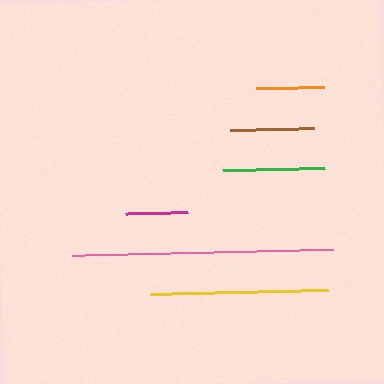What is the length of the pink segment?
The pink segment is approximately 261 pixels long.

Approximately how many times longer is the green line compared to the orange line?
The green line is approximately 1.5 times the length of the orange line.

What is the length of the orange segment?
The orange segment is approximately 68 pixels long.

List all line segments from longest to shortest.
From longest to shortest: pink, yellow, green, brown, orange, magenta.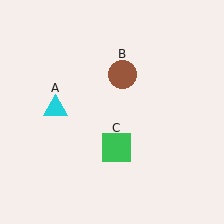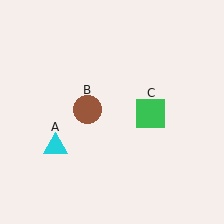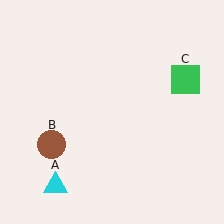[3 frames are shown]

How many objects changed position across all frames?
3 objects changed position: cyan triangle (object A), brown circle (object B), green square (object C).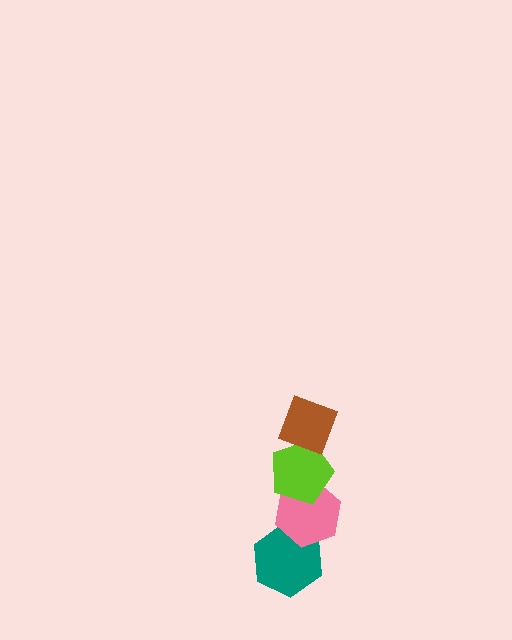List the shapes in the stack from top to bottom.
From top to bottom: the brown diamond, the lime pentagon, the pink hexagon, the teal hexagon.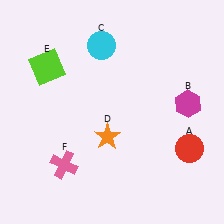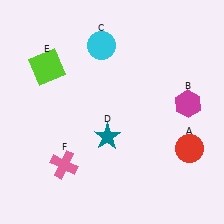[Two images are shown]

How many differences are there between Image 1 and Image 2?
There is 1 difference between the two images.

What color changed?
The star (D) changed from orange in Image 1 to teal in Image 2.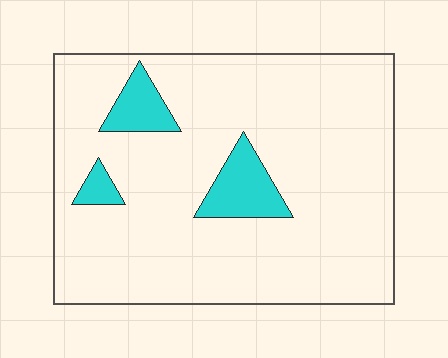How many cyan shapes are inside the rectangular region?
3.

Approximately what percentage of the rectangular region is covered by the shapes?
Approximately 10%.